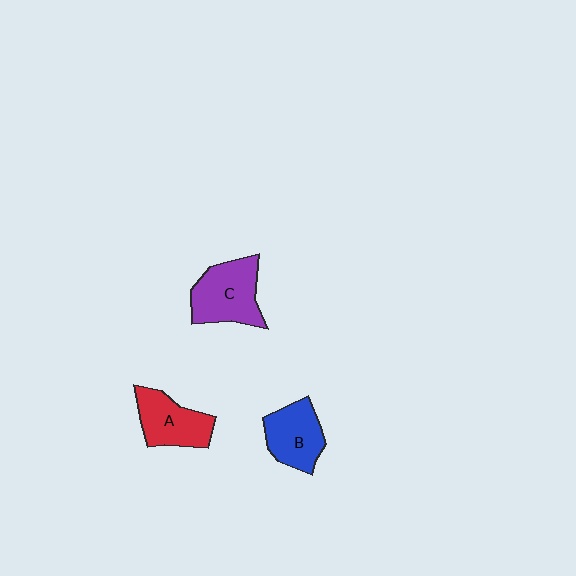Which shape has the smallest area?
Shape B (blue).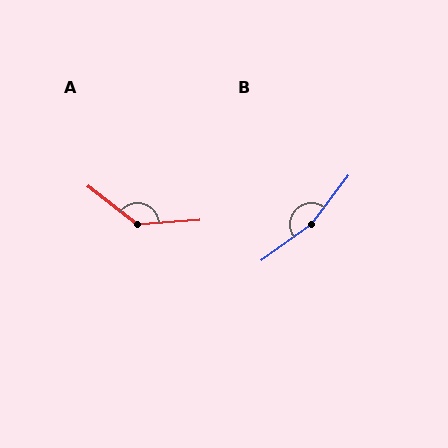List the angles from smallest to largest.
A (138°), B (163°).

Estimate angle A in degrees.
Approximately 138 degrees.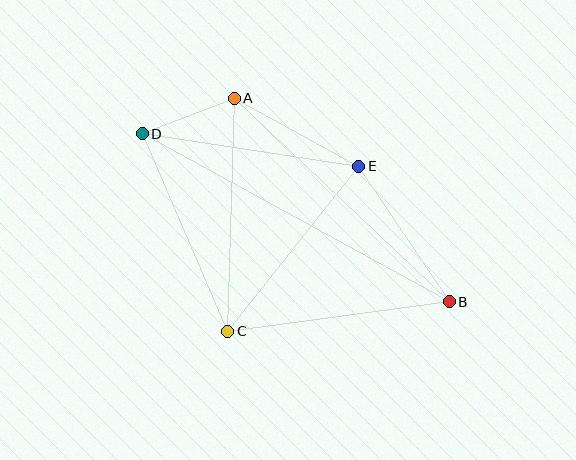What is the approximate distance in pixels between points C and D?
The distance between C and D is approximately 215 pixels.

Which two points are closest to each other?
Points A and D are closest to each other.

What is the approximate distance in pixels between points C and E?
The distance between C and E is approximately 211 pixels.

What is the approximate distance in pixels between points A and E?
The distance between A and E is approximately 142 pixels.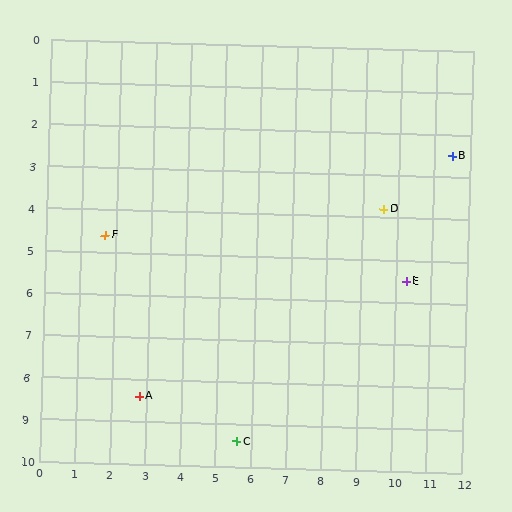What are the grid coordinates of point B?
Point B is at approximately (11.5, 2.5).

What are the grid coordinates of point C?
Point C is at approximately (5.6, 9.4).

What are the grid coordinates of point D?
Point D is at approximately (9.6, 3.8).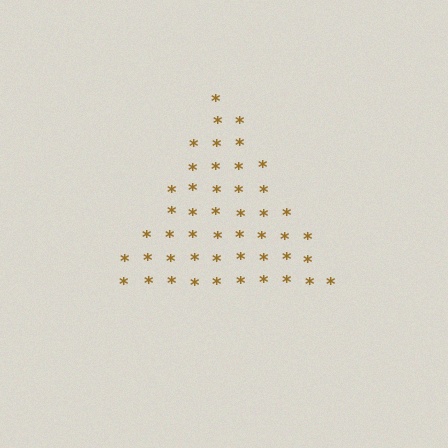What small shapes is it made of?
It is made of small asterisks.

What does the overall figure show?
The overall figure shows a triangle.